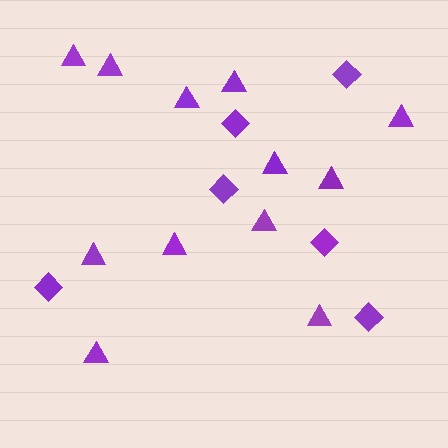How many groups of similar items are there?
There are 2 groups: one group of triangles (12) and one group of diamonds (6).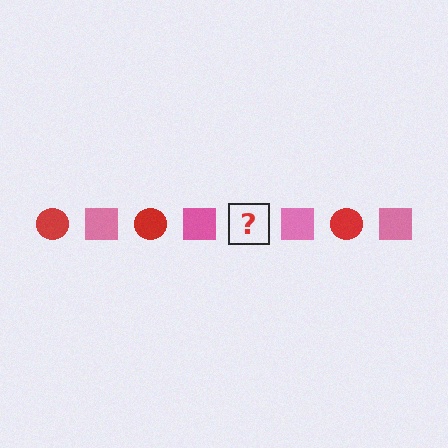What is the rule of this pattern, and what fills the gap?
The rule is that the pattern alternates between red circle and pink square. The gap should be filled with a red circle.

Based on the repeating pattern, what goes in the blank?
The blank should be a red circle.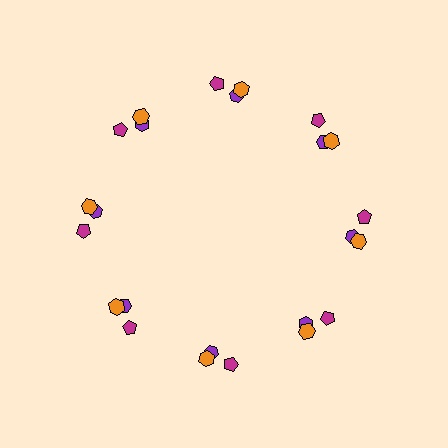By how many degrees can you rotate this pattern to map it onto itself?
The pattern maps onto itself every 45 degrees of rotation.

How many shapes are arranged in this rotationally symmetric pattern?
There are 24 shapes, arranged in 8 groups of 3.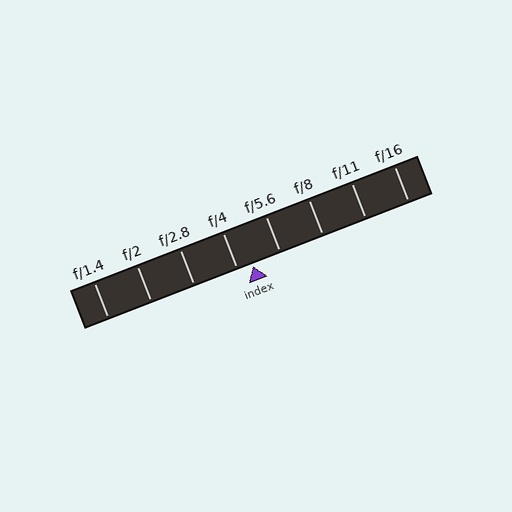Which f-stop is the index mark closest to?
The index mark is closest to f/4.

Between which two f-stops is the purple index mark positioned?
The index mark is between f/4 and f/5.6.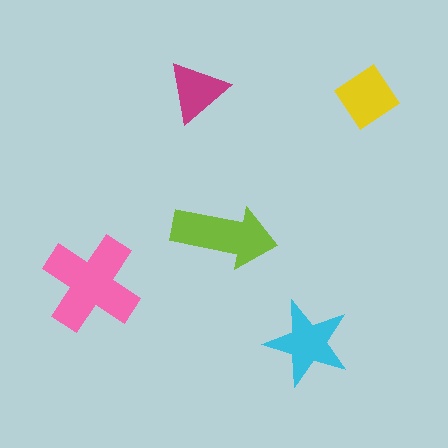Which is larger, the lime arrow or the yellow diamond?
The lime arrow.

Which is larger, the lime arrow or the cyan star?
The lime arrow.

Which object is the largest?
The pink cross.